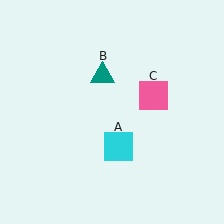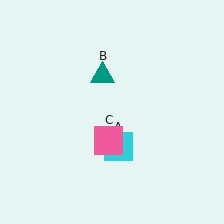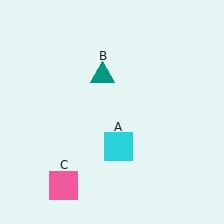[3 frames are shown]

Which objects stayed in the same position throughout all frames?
Cyan square (object A) and teal triangle (object B) remained stationary.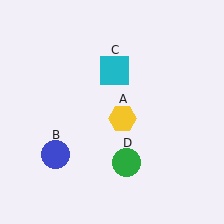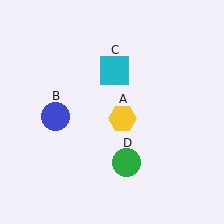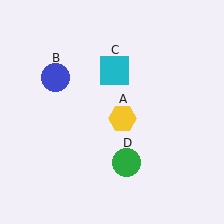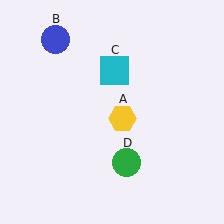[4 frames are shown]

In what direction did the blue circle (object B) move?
The blue circle (object B) moved up.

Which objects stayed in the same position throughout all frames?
Yellow hexagon (object A) and cyan square (object C) and green circle (object D) remained stationary.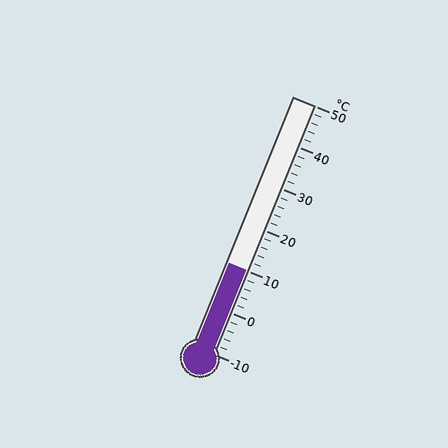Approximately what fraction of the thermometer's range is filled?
The thermometer is filled to approximately 35% of its range.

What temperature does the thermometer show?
The thermometer shows approximately 10°C.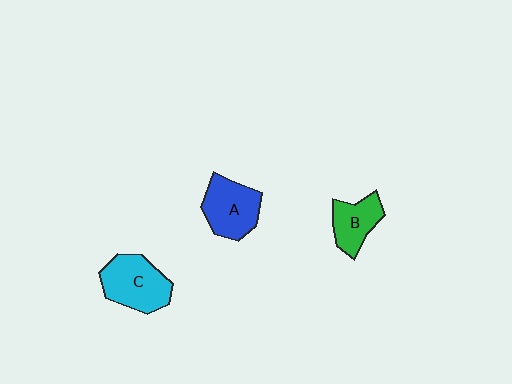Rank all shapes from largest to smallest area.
From largest to smallest: C (cyan), A (blue), B (green).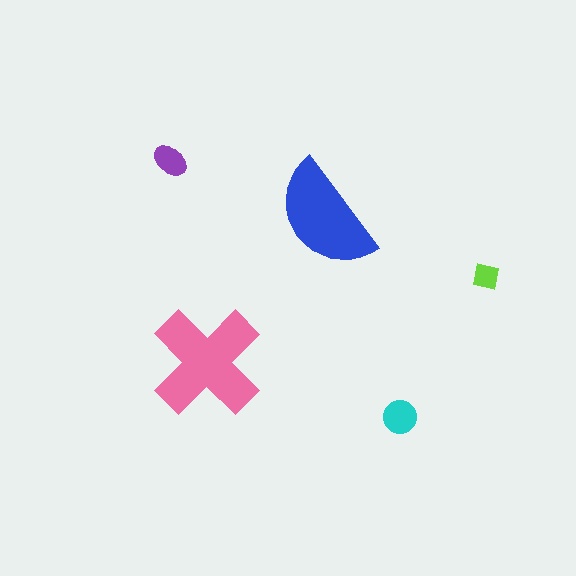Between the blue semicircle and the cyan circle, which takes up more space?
The blue semicircle.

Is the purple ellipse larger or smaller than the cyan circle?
Smaller.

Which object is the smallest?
The lime square.